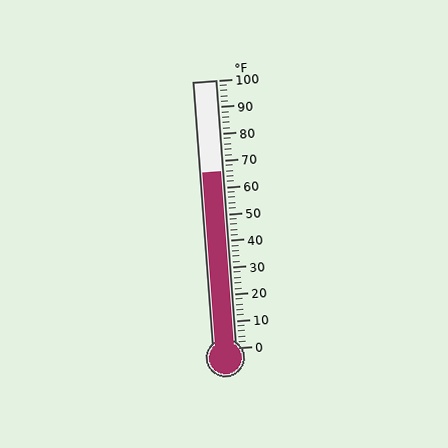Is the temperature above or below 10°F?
The temperature is above 10°F.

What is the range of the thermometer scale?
The thermometer scale ranges from 0°F to 100°F.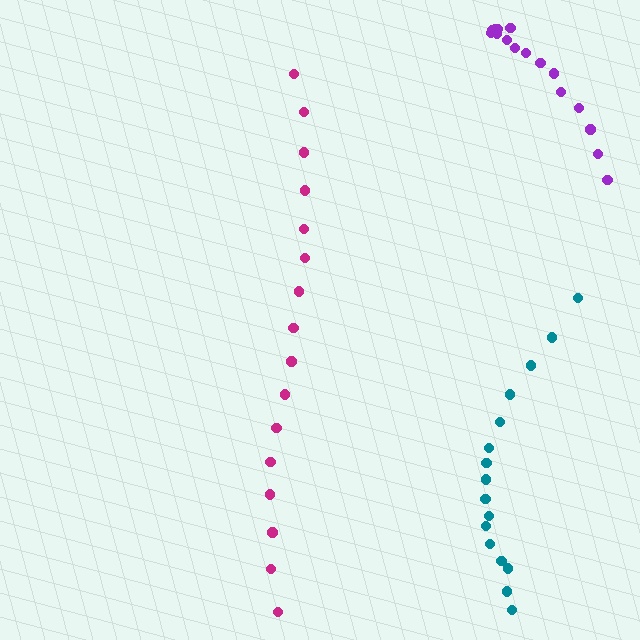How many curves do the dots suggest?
There are 3 distinct paths.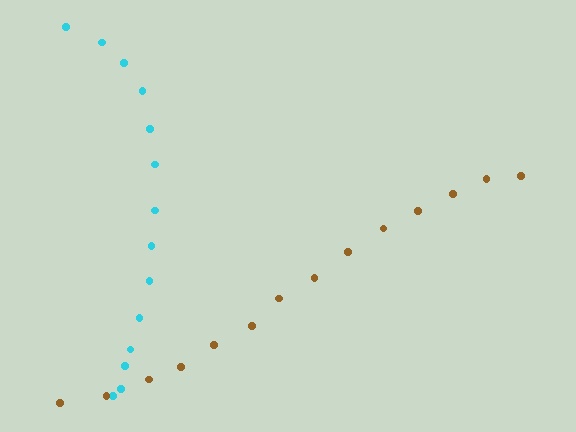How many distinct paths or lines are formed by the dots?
There are 2 distinct paths.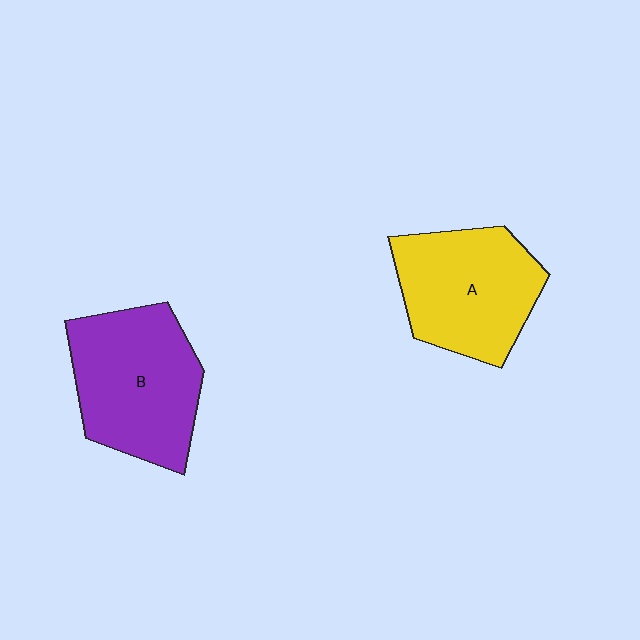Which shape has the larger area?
Shape B (purple).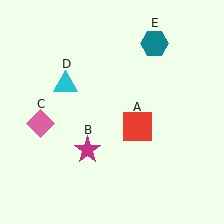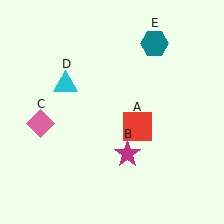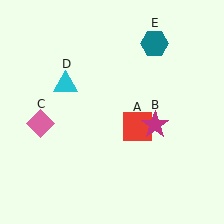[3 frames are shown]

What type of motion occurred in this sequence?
The magenta star (object B) rotated counterclockwise around the center of the scene.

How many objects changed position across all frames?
1 object changed position: magenta star (object B).